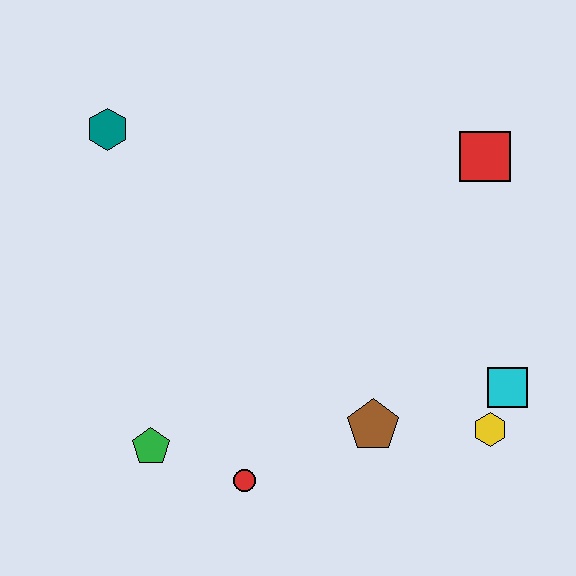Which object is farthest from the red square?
The green pentagon is farthest from the red square.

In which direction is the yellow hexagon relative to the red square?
The yellow hexagon is below the red square.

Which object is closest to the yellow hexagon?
The cyan square is closest to the yellow hexagon.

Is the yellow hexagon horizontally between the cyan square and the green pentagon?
Yes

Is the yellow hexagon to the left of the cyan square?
Yes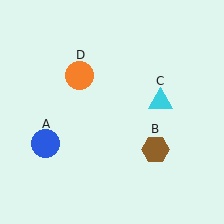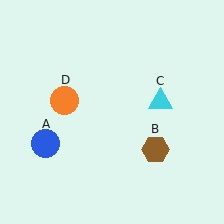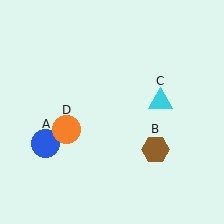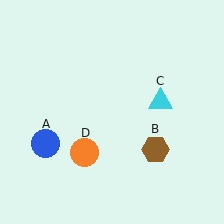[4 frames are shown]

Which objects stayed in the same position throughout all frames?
Blue circle (object A) and brown hexagon (object B) and cyan triangle (object C) remained stationary.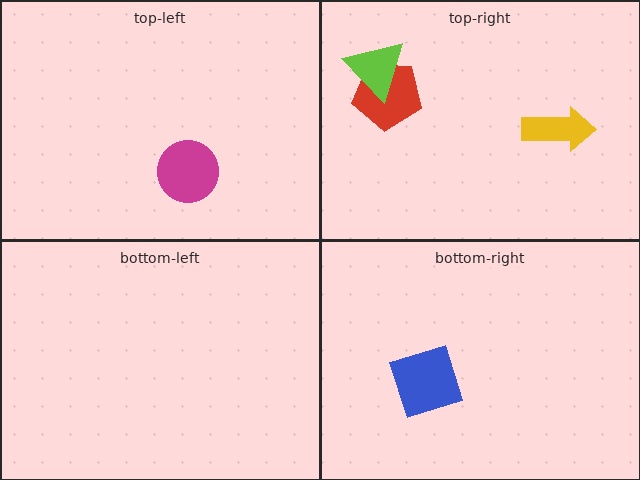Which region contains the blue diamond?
The bottom-right region.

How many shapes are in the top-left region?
1.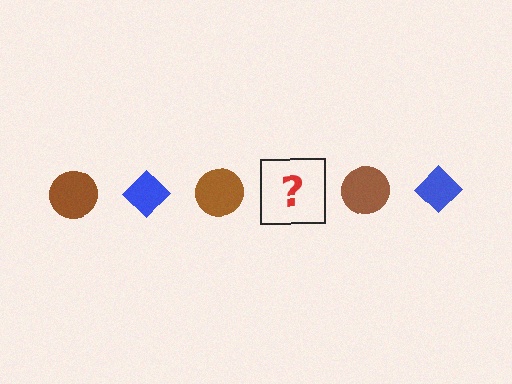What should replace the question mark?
The question mark should be replaced with a blue diamond.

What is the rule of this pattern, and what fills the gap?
The rule is that the pattern alternates between brown circle and blue diamond. The gap should be filled with a blue diamond.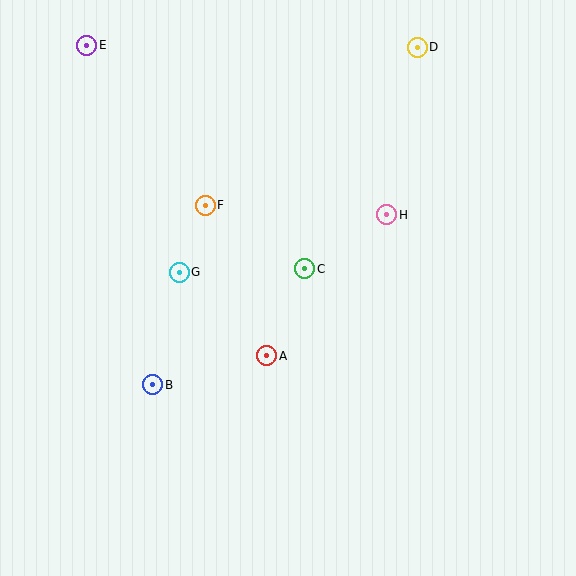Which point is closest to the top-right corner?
Point D is closest to the top-right corner.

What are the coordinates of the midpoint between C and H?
The midpoint between C and H is at (346, 242).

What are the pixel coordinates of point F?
Point F is at (205, 205).